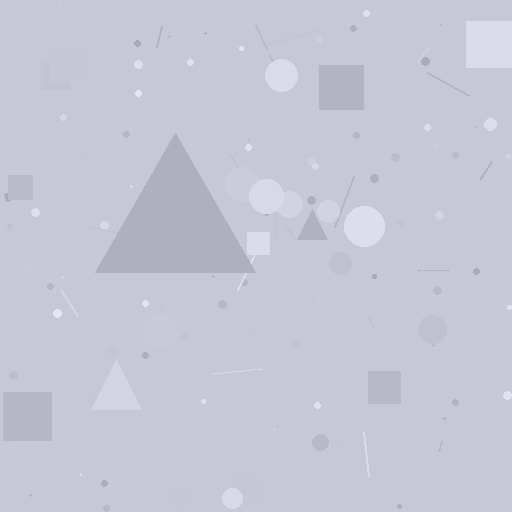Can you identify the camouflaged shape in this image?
The camouflaged shape is a triangle.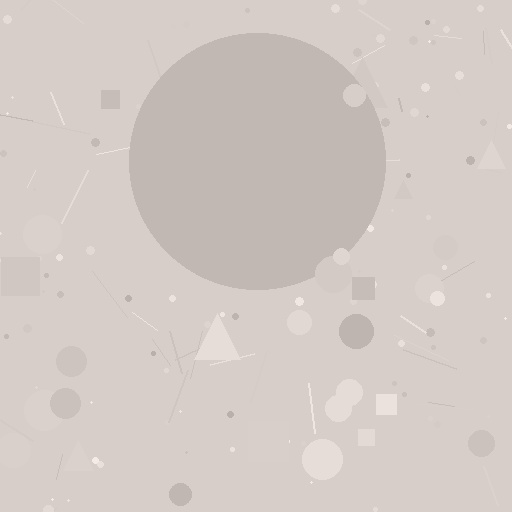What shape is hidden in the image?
A circle is hidden in the image.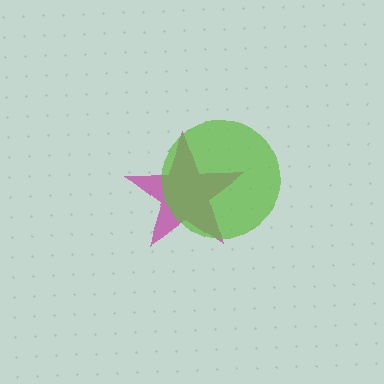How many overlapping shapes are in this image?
There are 2 overlapping shapes in the image.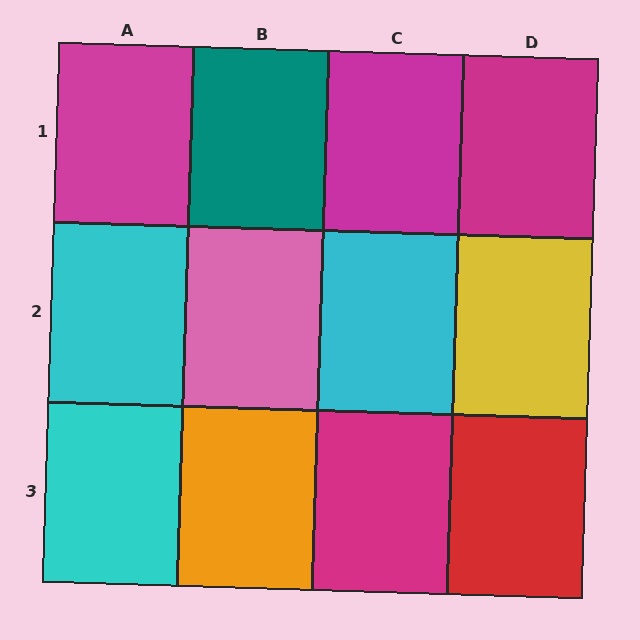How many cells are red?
1 cell is red.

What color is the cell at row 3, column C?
Magenta.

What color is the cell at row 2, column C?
Cyan.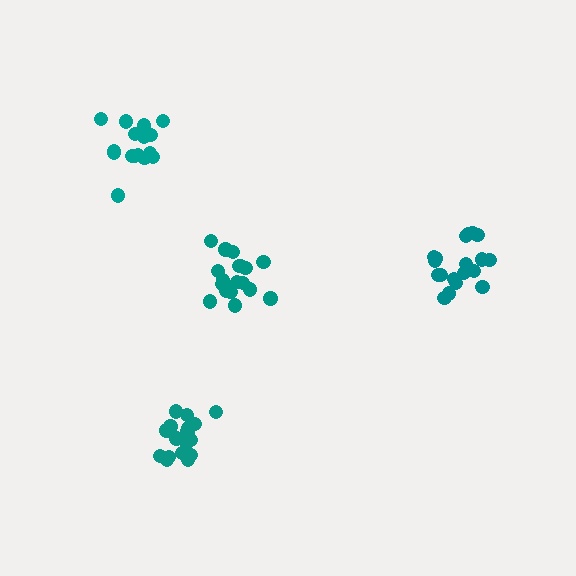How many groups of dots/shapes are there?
There are 4 groups.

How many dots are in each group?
Group 1: 19 dots, Group 2: 20 dots, Group 3: 16 dots, Group 4: 21 dots (76 total).